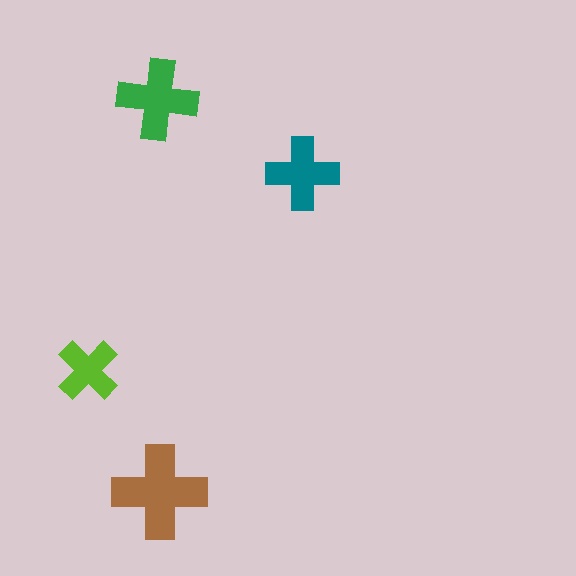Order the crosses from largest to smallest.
the brown one, the green one, the teal one, the lime one.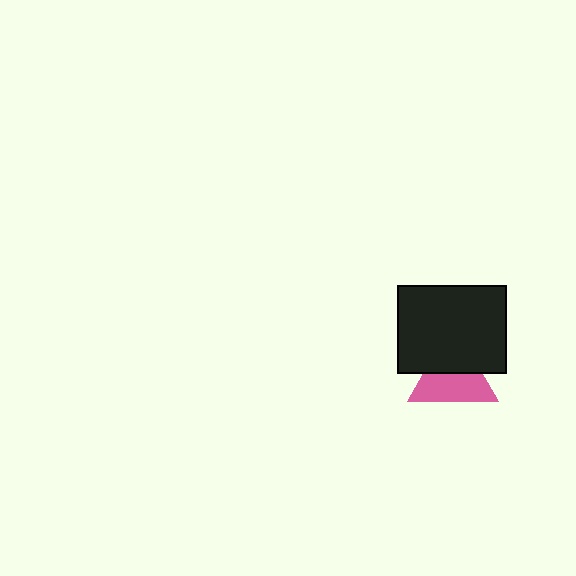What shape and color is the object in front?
The object in front is a black rectangle.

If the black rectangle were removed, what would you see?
You would see the complete pink triangle.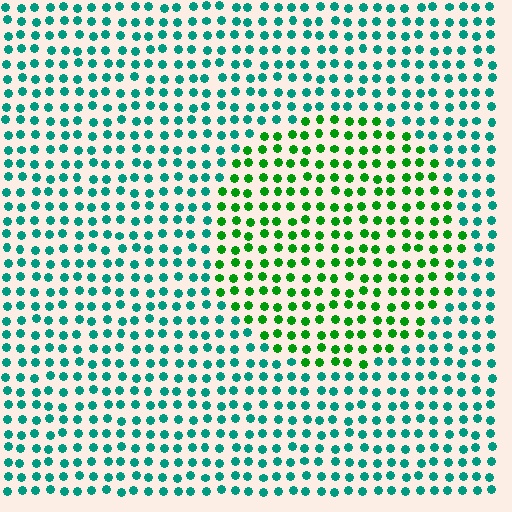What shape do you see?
I see a circle.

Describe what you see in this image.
The image is filled with small teal elements in a uniform arrangement. A circle-shaped region is visible where the elements are tinted to a slightly different hue, forming a subtle color boundary.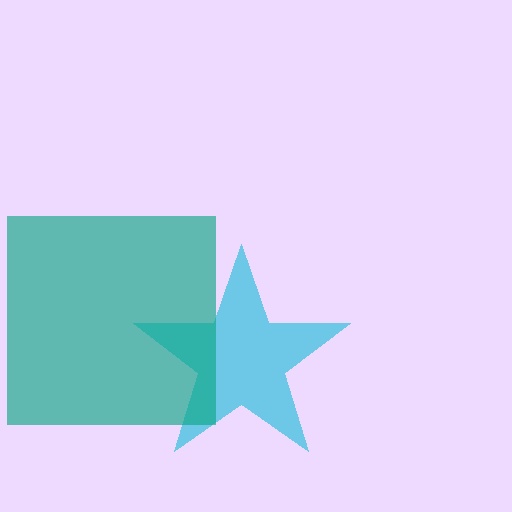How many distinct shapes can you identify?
There are 2 distinct shapes: a cyan star, a teal square.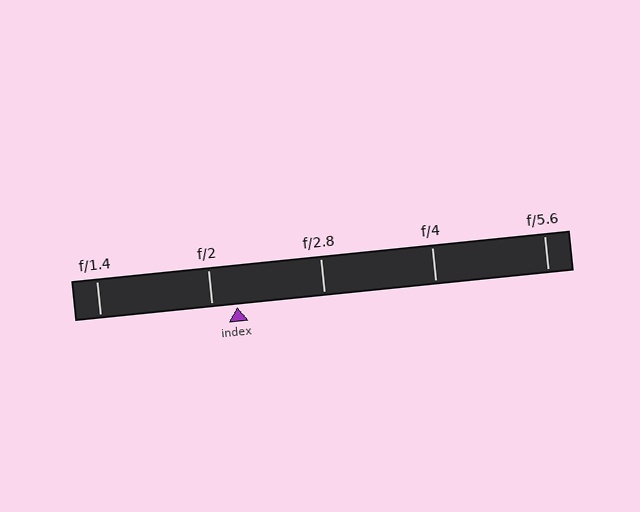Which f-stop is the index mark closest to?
The index mark is closest to f/2.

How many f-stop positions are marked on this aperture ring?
There are 5 f-stop positions marked.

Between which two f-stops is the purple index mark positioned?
The index mark is between f/2 and f/2.8.